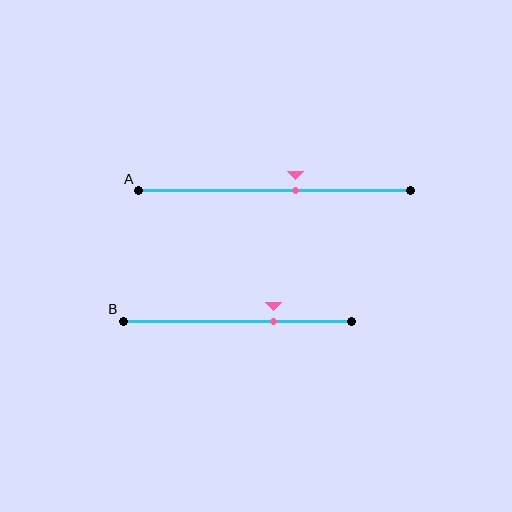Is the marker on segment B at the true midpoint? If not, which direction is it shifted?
No, the marker on segment B is shifted to the right by about 16% of the segment length.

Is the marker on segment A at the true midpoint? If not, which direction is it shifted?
No, the marker on segment A is shifted to the right by about 8% of the segment length.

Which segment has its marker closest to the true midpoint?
Segment A has its marker closest to the true midpoint.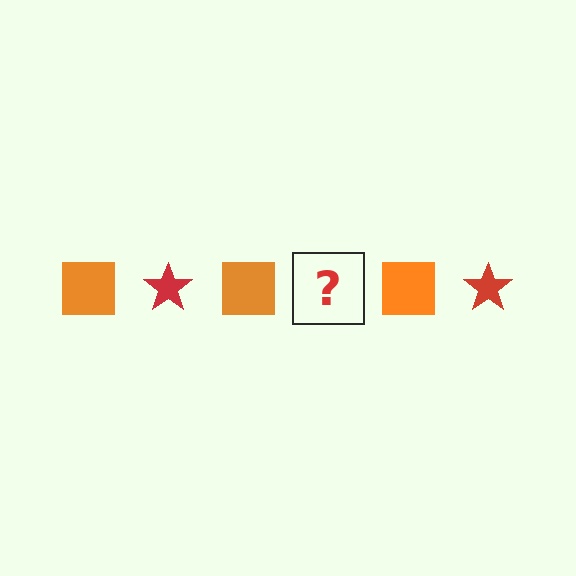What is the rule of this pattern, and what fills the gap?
The rule is that the pattern alternates between orange square and red star. The gap should be filled with a red star.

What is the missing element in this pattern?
The missing element is a red star.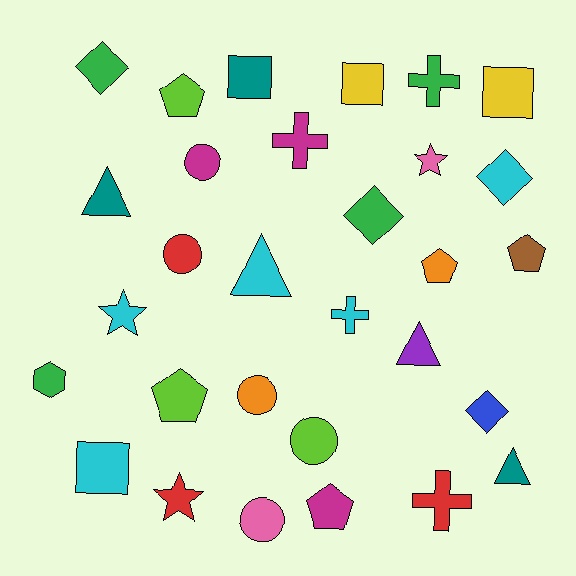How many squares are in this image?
There are 4 squares.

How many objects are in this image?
There are 30 objects.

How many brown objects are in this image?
There is 1 brown object.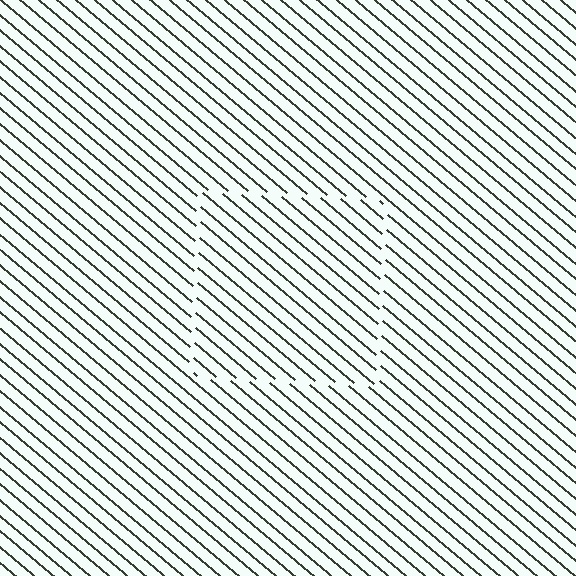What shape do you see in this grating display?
An illusory square. The interior of the shape contains the same grating, shifted by half a period — the contour is defined by the phase discontinuity where line-ends from the inner and outer gratings abut.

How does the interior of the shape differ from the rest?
The interior of the shape contains the same grating, shifted by half a period — the contour is defined by the phase discontinuity where line-ends from the inner and outer gratings abut.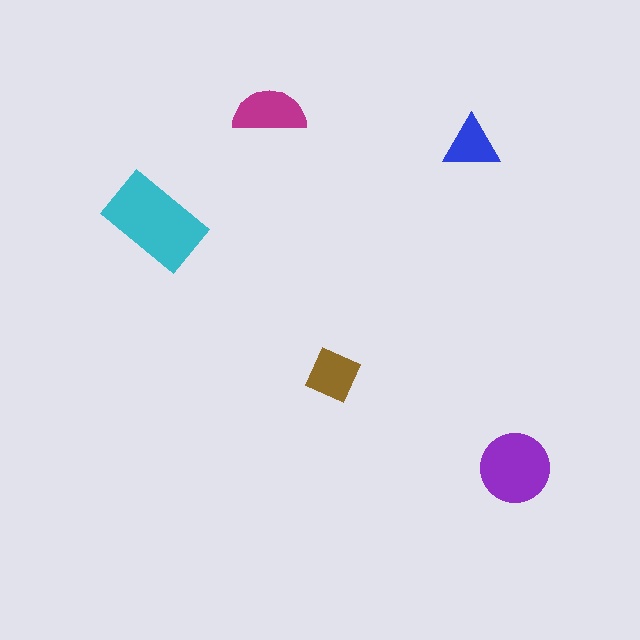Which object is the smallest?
The blue triangle.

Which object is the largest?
The cyan rectangle.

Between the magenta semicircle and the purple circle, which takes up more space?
The purple circle.